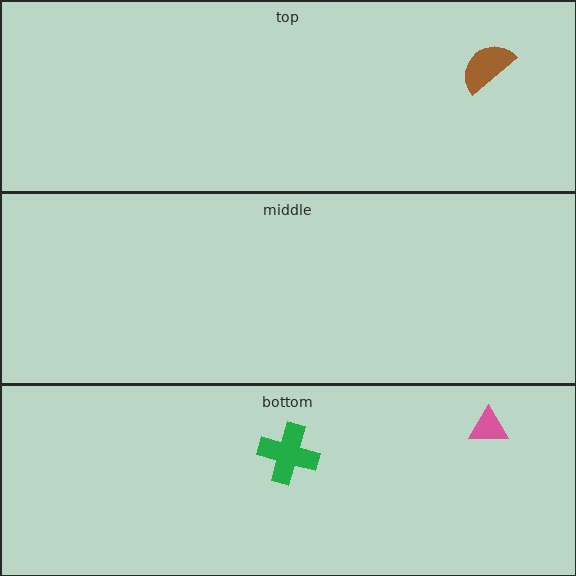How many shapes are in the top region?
1.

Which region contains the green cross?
The bottom region.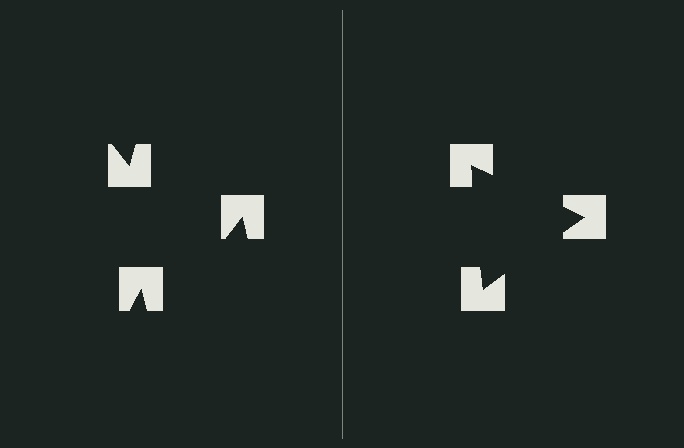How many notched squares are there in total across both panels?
6 — 3 on each side.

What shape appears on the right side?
An illusory triangle.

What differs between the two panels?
The notched squares are positioned identically on both sides; only the wedge orientations differ. On the right they align to a triangle; on the left they are misaligned.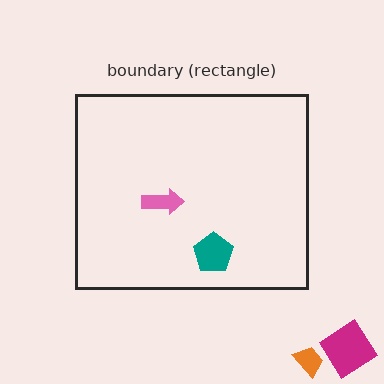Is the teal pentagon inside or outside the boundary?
Inside.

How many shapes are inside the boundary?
2 inside, 2 outside.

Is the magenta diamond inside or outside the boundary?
Outside.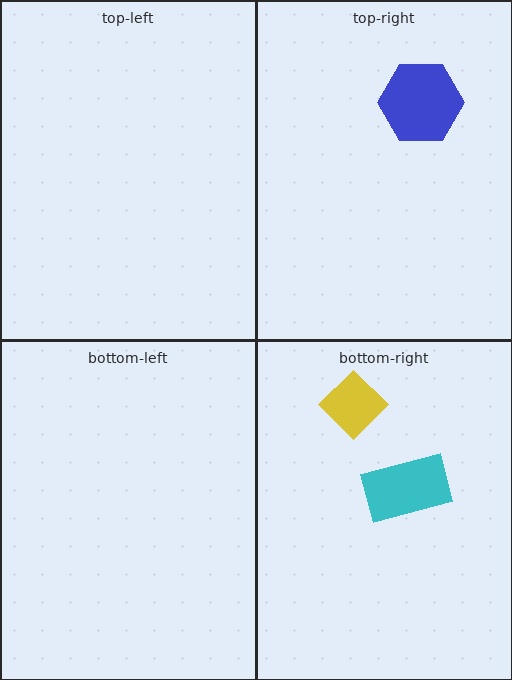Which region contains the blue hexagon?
The top-right region.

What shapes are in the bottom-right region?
The yellow diamond, the cyan rectangle.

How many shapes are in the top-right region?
1.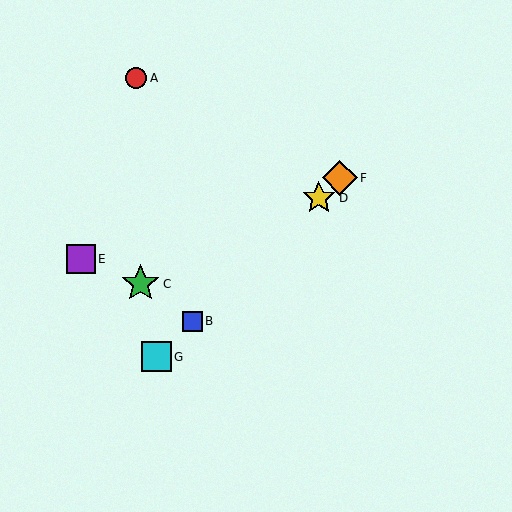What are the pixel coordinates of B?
Object B is at (192, 321).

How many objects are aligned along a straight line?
4 objects (B, D, F, G) are aligned along a straight line.